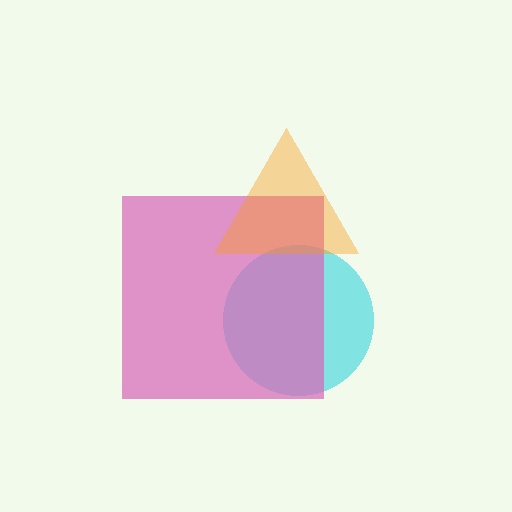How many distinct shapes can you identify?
There are 3 distinct shapes: a cyan circle, a pink square, an orange triangle.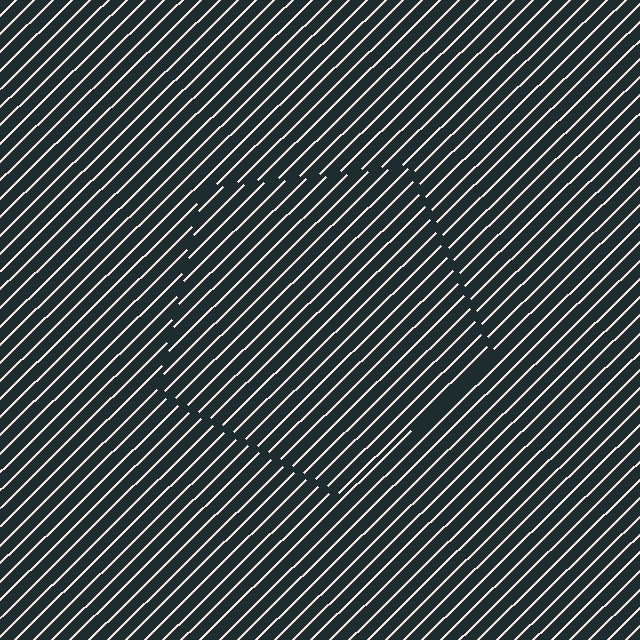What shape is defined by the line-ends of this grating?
An illusory pentagon. The interior of the shape contains the same grating, shifted by half a period — the contour is defined by the phase discontinuity where line-ends from the inner and outer gratings abut.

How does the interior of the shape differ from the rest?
The interior of the shape contains the same grating, shifted by half a period — the contour is defined by the phase discontinuity where line-ends from the inner and outer gratings abut.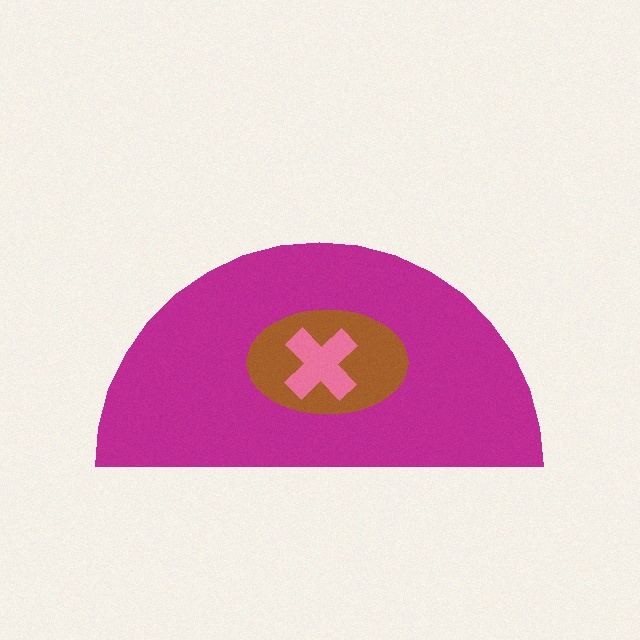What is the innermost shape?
The pink cross.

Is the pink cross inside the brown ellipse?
Yes.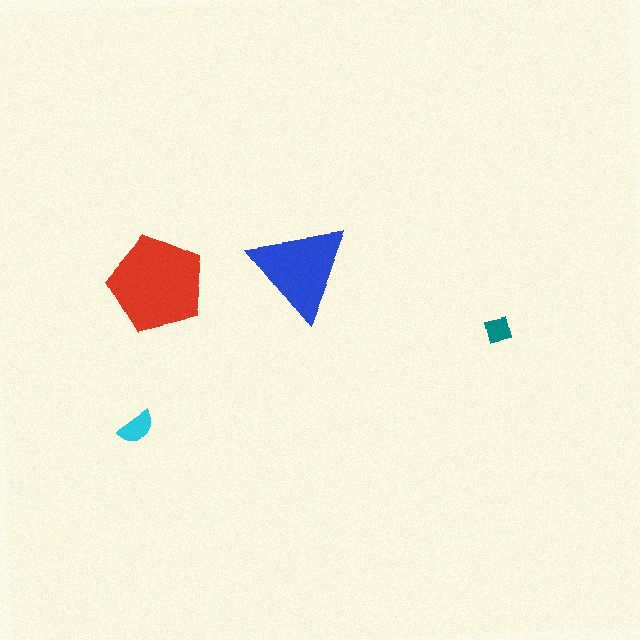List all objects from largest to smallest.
The red pentagon, the blue triangle, the cyan semicircle, the teal square.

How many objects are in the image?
There are 4 objects in the image.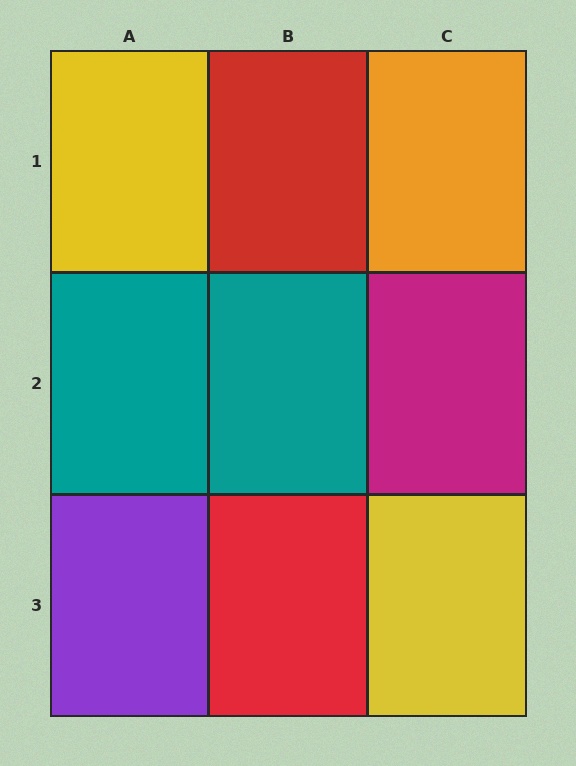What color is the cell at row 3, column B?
Red.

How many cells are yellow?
2 cells are yellow.